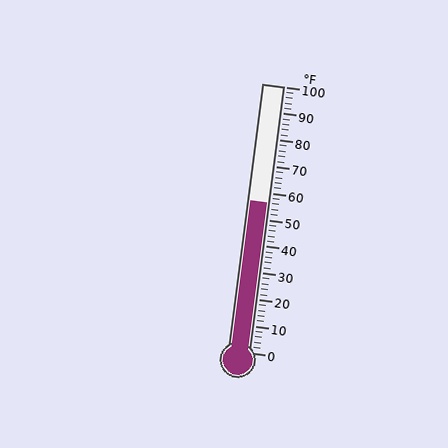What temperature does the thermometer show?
The thermometer shows approximately 56°F.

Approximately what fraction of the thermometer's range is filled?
The thermometer is filled to approximately 55% of its range.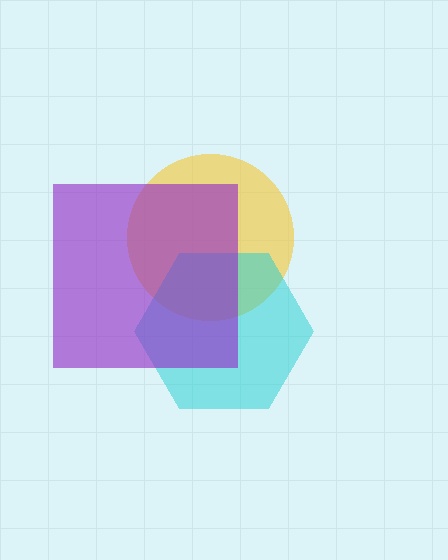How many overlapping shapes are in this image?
There are 3 overlapping shapes in the image.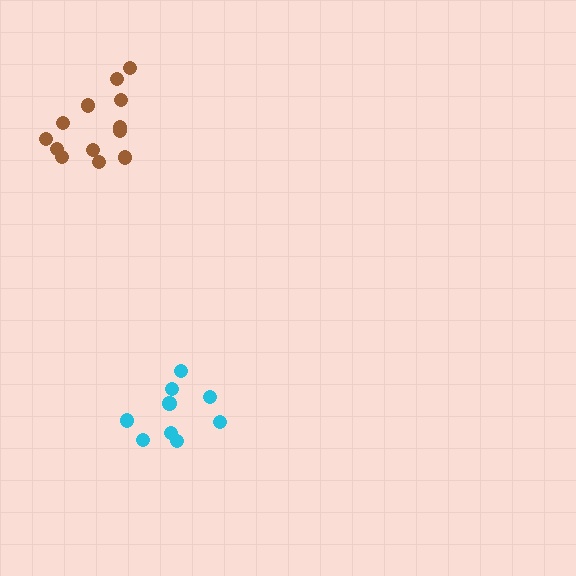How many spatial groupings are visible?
There are 2 spatial groupings.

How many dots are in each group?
Group 1: 9 dots, Group 2: 13 dots (22 total).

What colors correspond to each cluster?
The clusters are colored: cyan, brown.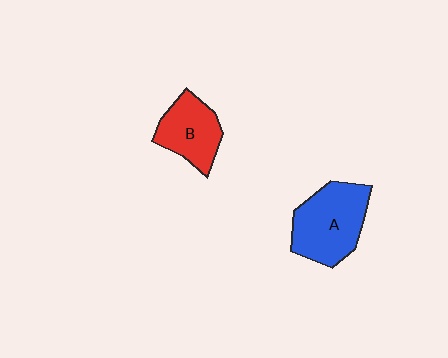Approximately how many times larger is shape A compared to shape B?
Approximately 1.4 times.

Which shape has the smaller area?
Shape B (red).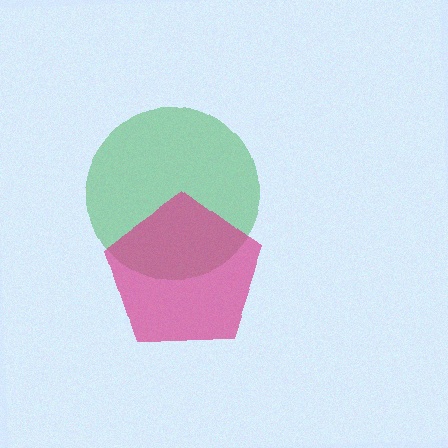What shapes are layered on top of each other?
The layered shapes are: a green circle, a magenta pentagon.